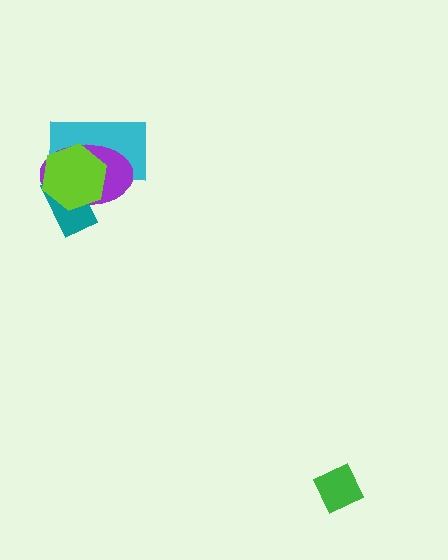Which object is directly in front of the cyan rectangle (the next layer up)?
The purple ellipse is directly in front of the cyan rectangle.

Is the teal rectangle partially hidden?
Yes, it is partially covered by another shape.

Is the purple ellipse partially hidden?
Yes, it is partially covered by another shape.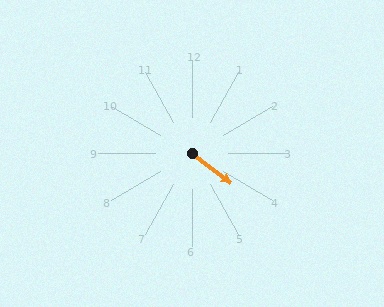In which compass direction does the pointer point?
Southeast.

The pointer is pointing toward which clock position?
Roughly 4 o'clock.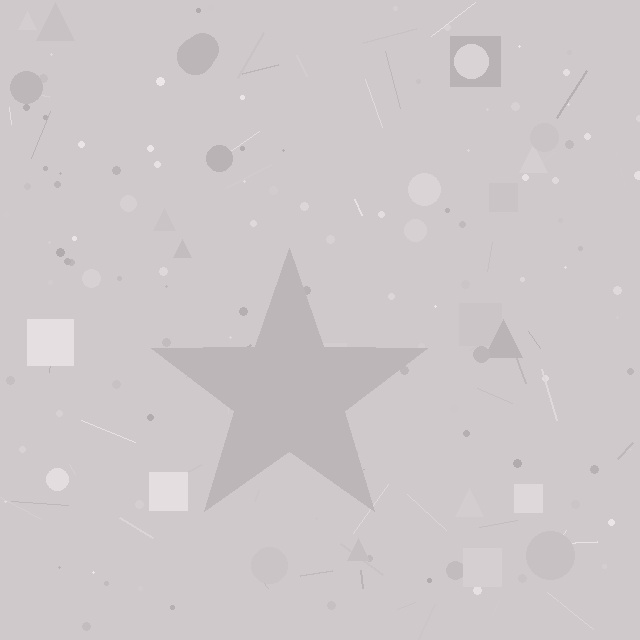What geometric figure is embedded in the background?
A star is embedded in the background.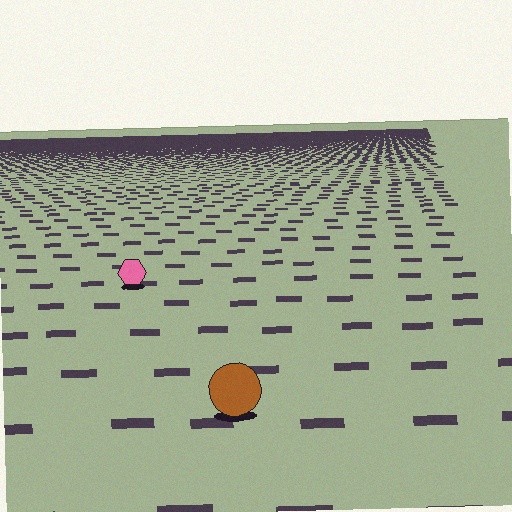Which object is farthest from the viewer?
The pink hexagon is farthest from the viewer. It appears smaller and the ground texture around it is denser.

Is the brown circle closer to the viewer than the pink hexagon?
Yes. The brown circle is closer — you can tell from the texture gradient: the ground texture is coarser near it.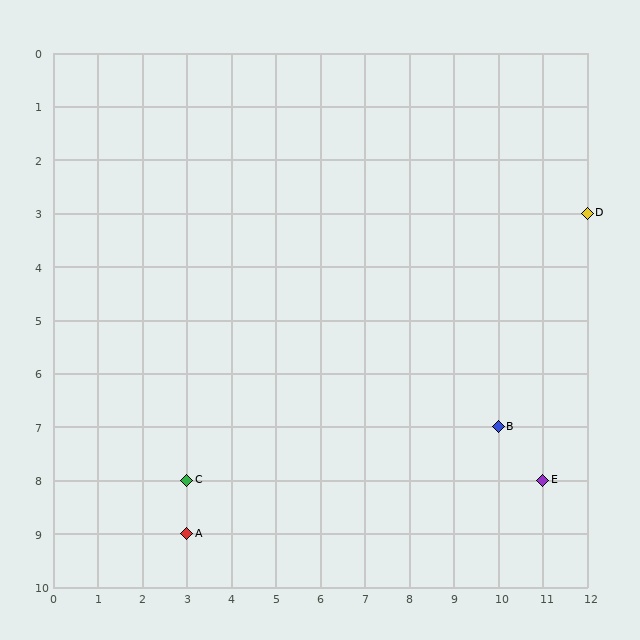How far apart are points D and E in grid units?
Points D and E are 1 column and 5 rows apart (about 5.1 grid units diagonally).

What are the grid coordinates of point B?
Point B is at grid coordinates (10, 7).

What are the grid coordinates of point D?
Point D is at grid coordinates (12, 3).